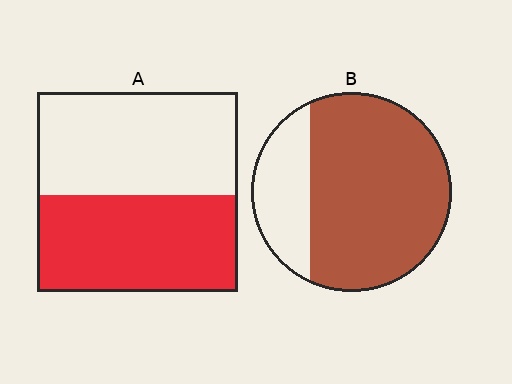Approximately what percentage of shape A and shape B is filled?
A is approximately 50% and B is approximately 75%.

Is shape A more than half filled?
Roughly half.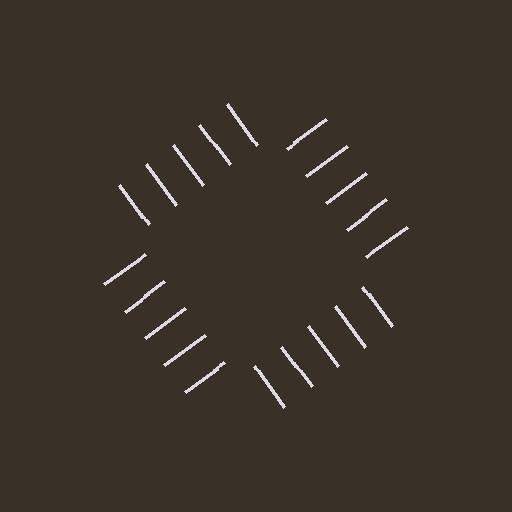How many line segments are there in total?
20 — 5 along each of the 4 edges.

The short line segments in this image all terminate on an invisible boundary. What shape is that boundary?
An illusory square — the line segments terminate on its edges but no continuous stroke is drawn.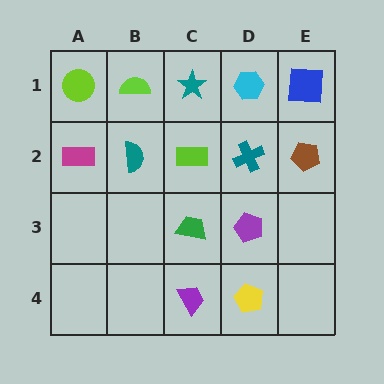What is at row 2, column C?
A lime rectangle.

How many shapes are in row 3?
2 shapes.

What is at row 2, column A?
A magenta rectangle.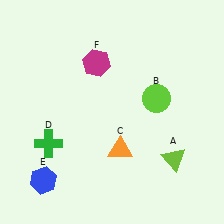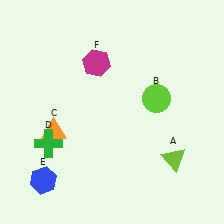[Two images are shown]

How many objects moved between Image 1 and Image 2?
1 object moved between the two images.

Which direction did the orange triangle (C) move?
The orange triangle (C) moved left.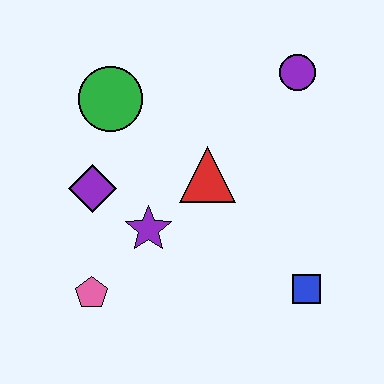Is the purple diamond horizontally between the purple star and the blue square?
No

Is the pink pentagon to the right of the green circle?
No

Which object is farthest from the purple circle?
The pink pentagon is farthest from the purple circle.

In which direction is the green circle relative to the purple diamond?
The green circle is above the purple diamond.